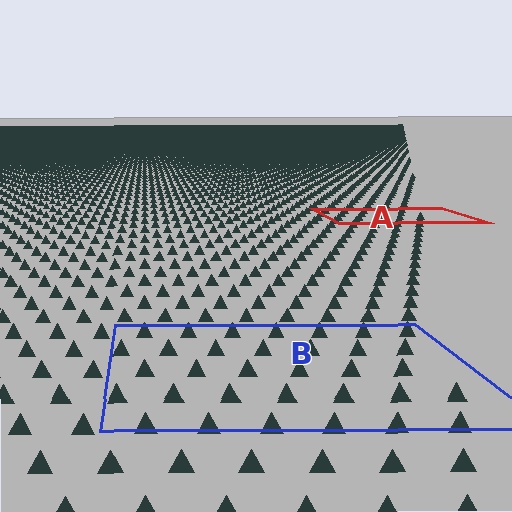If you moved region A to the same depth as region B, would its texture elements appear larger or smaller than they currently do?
They would appear larger. At a closer depth, the same texture elements are projected at a bigger on-screen size.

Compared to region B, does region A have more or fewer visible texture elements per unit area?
Region A has more texture elements per unit area — they are packed more densely because it is farther away.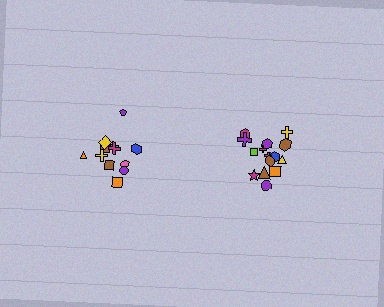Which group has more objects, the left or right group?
The right group.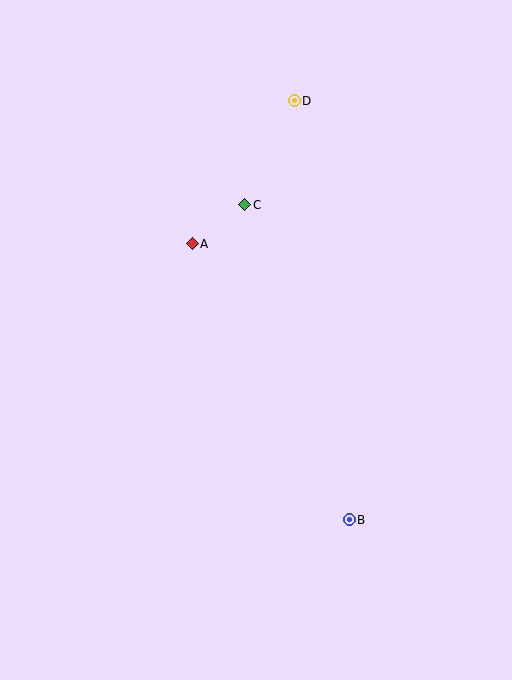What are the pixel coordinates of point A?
Point A is at (192, 244).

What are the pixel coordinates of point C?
Point C is at (245, 205).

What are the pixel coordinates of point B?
Point B is at (349, 520).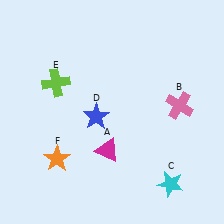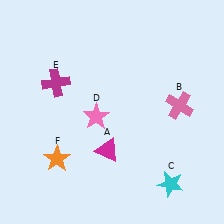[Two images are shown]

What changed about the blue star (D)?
In Image 1, D is blue. In Image 2, it changed to pink.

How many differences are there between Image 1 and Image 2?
There are 2 differences between the two images.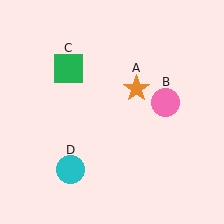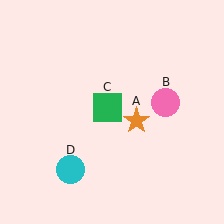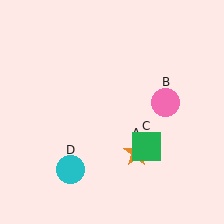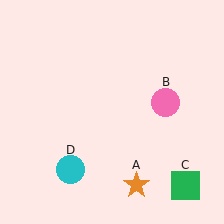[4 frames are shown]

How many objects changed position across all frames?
2 objects changed position: orange star (object A), green square (object C).